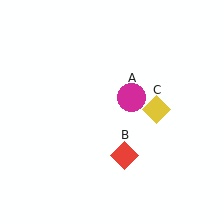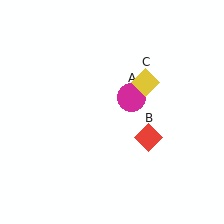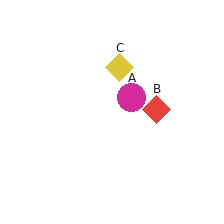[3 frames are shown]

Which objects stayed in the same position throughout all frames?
Magenta circle (object A) remained stationary.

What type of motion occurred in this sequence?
The red diamond (object B), yellow diamond (object C) rotated counterclockwise around the center of the scene.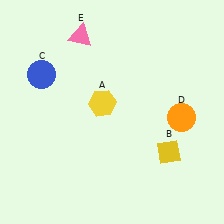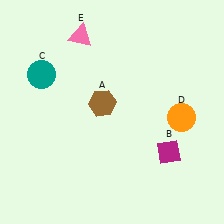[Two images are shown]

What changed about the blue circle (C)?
In Image 1, C is blue. In Image 2, it changed to teal.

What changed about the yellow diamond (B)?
In Image 1, B is yellow. In Image 2, it changed to magenta.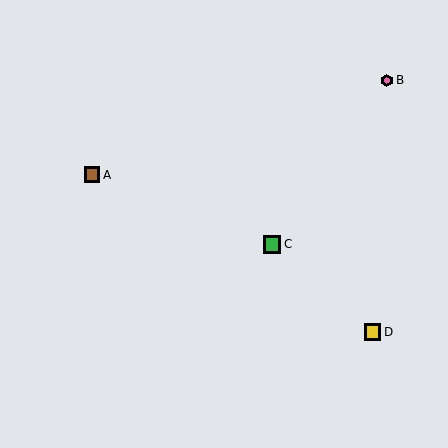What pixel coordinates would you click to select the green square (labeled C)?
Click at (272, 244) to select the green square C.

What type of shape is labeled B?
Shape B is a pink hexagon.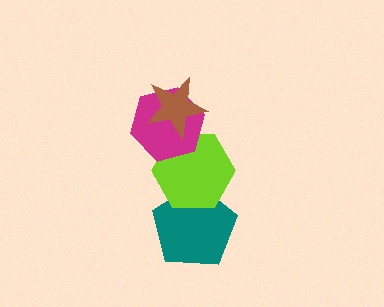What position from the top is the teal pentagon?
The teal pentagon is 4th from the top.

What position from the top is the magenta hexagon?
The magenta hexagon is 2nd from the top.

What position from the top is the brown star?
The brown star is 1st from the top.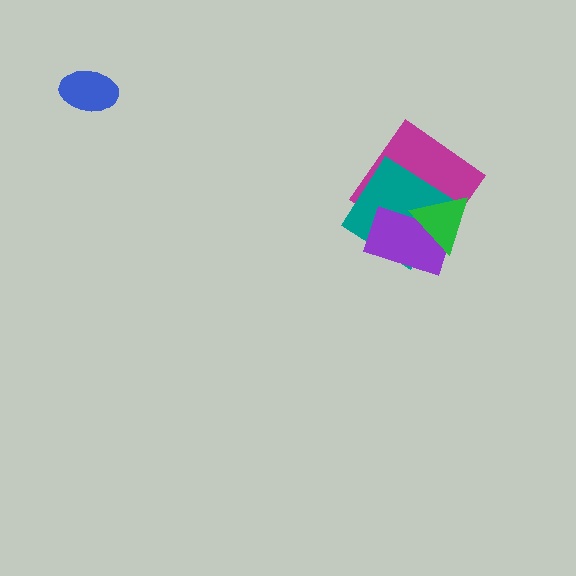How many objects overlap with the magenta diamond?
3 objects overlap with the magenta diamond.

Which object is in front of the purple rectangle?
The green triangle is in front of the purple rectangle.